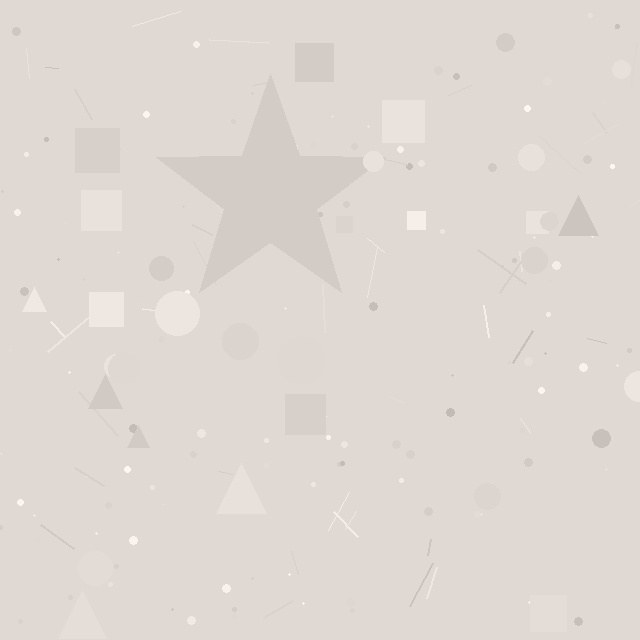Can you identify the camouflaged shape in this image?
The camouflaged shape is a star.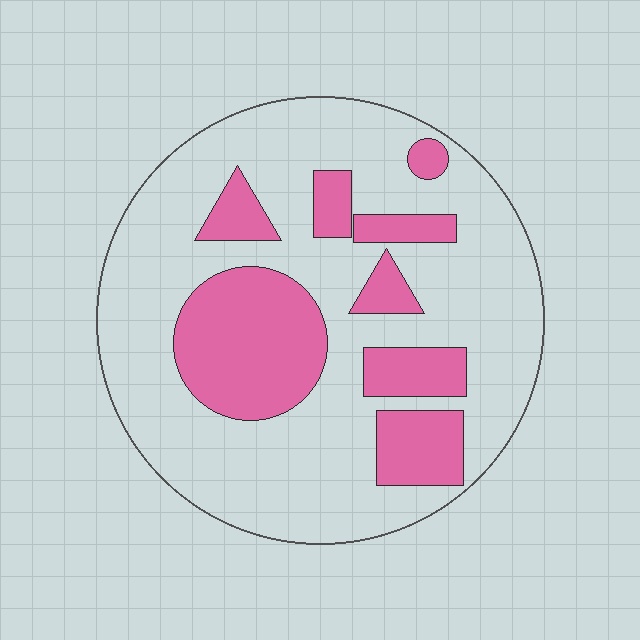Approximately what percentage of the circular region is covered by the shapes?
Approximately 30%.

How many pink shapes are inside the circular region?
8.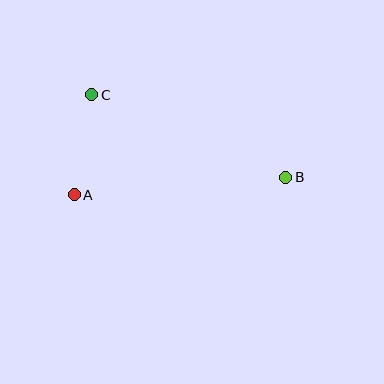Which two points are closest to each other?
Points A and C are closest to each other.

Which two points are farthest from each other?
Points A and B are farthest from each other.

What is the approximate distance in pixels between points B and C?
The distance between B and C is approximately 211 pixels.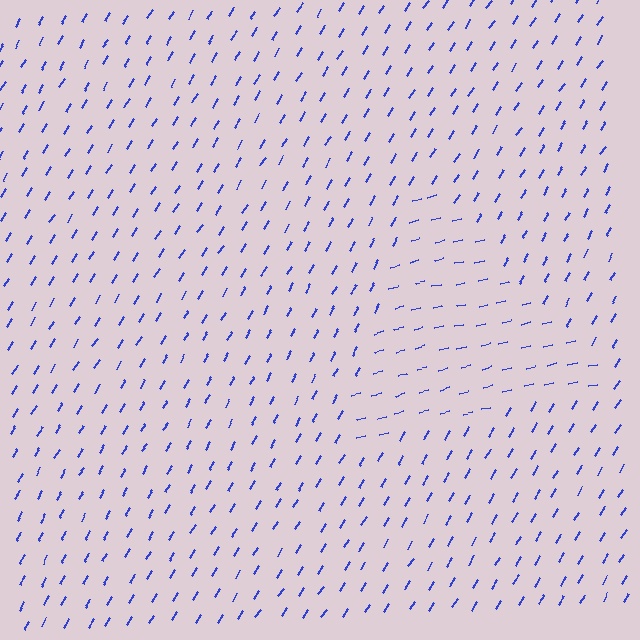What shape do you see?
I see a triangle.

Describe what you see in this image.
The image is filled with small blue line segments. A triangle region in the image has lines oriented differently from the surrounding lines, creating a visible texture boundary.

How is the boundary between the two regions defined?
The boundary is defined purely by a change in line orientation (approximately 45 degrees difference). All lines are the same color and thickness.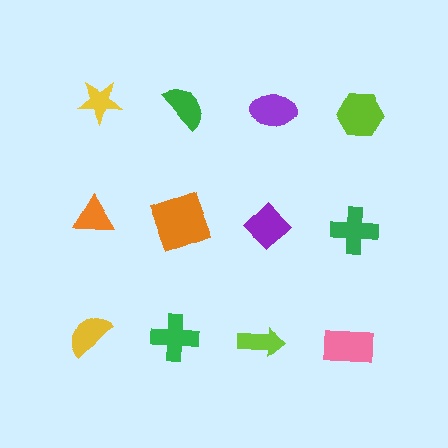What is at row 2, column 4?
A green cross.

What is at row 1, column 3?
A purple ellipse.